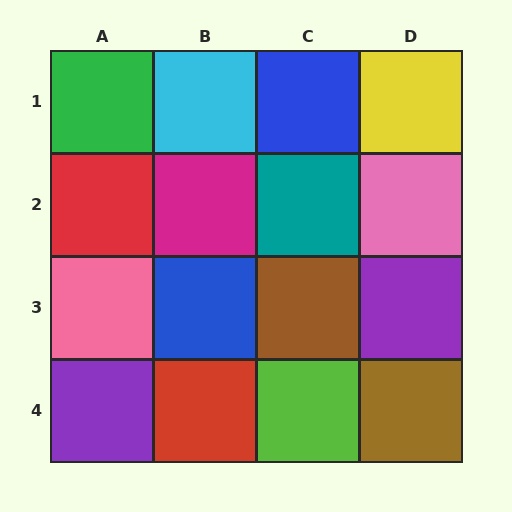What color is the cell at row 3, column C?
Brown.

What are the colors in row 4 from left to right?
Purple, red, lime, brown.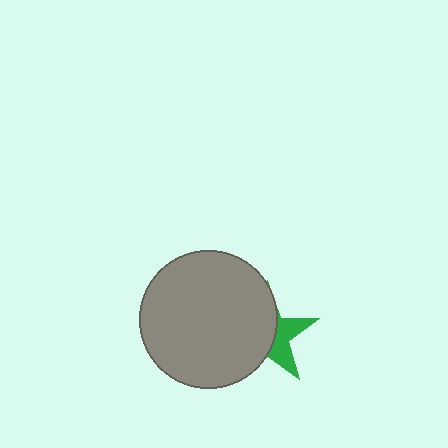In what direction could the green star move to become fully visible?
The green star could move right. That would shift it out from behind the gray circle entirely.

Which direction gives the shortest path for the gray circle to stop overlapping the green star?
Moving left gives the shortest separation.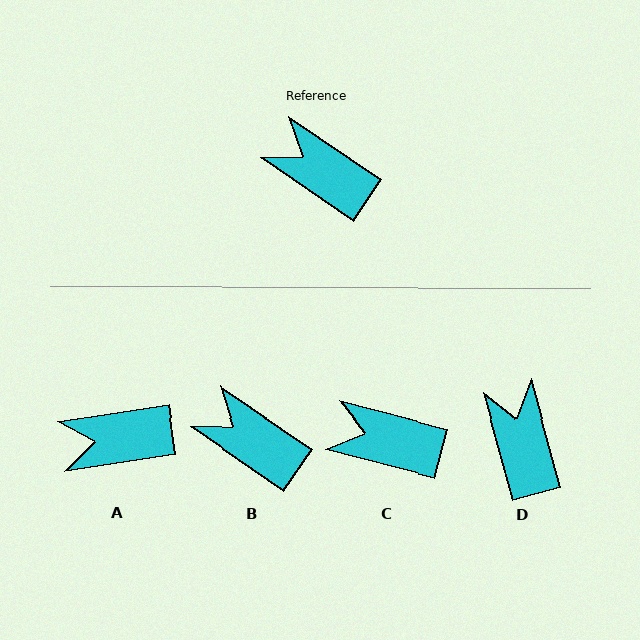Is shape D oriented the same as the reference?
No, it is off by about 40 degrees.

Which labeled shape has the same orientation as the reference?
B.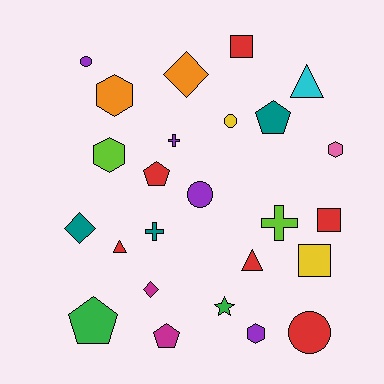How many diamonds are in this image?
There are 3 diamonds.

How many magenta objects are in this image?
There are 2 magenta objects.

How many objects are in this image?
There are 25 objects.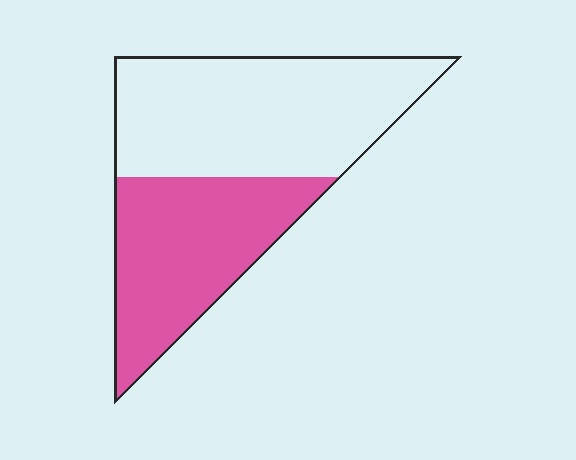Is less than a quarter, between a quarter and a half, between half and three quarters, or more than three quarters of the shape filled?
Between a quarter and a half.